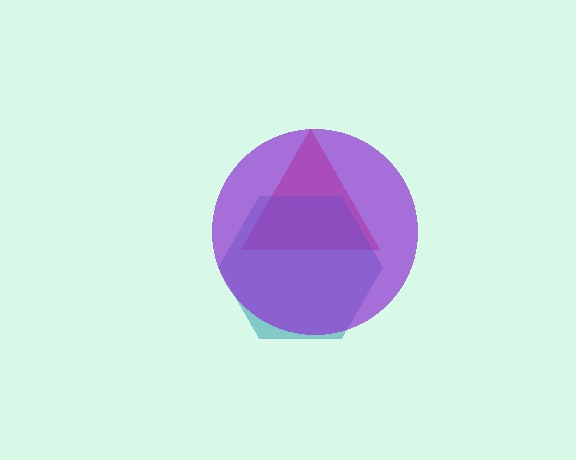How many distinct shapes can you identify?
There are 3 distinct shapes: a red triangle, a teal hexagon, a purple circle.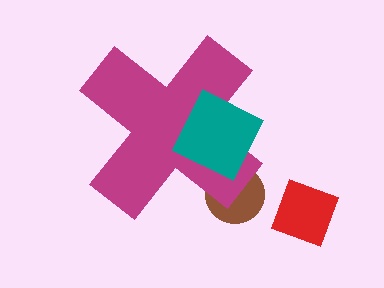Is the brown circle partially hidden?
Yes, the brown circle is partially hidden behind the magenta cross.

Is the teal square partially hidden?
No, the teal square is fully visible.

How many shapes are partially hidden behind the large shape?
1 shape is partially hidden.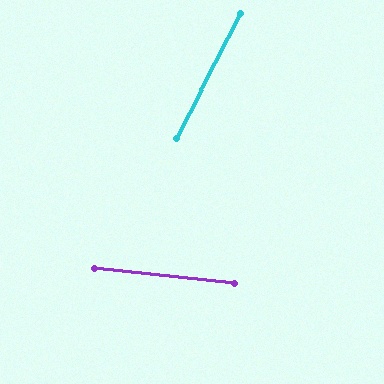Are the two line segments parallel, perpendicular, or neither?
Neither parallel nor perpendicular — they differ by about 69°.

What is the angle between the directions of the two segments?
Approximately 69 degrees.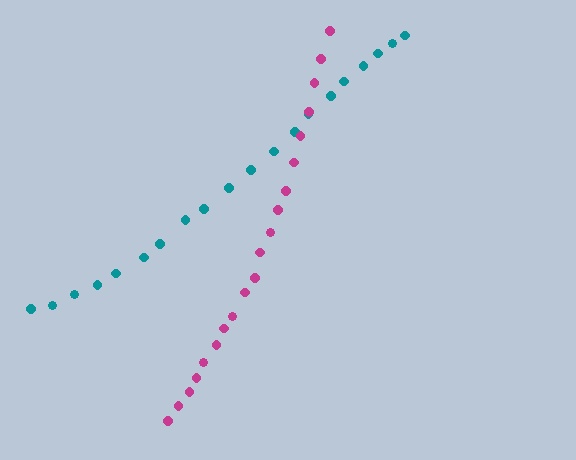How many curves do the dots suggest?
There are 2 distinct paths.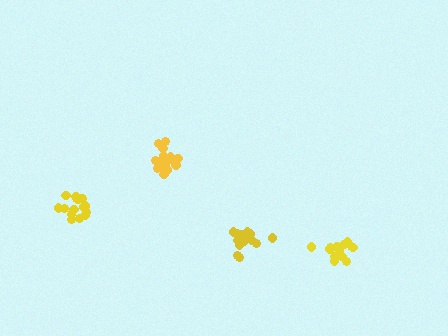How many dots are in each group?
Group 1: 17 dots, Group 2: 15 dots, Group 3: 16 dots, Group 4: 13 dots (61 total).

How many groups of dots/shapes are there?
There are 4 groups.